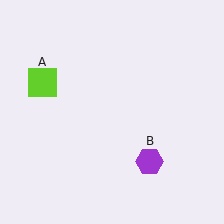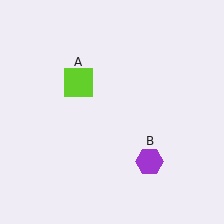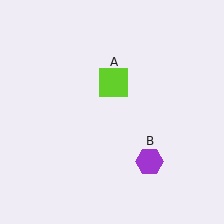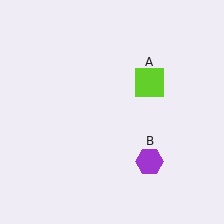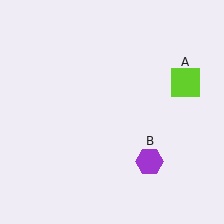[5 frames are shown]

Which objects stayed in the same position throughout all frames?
Purple hexagon (object B) remained stationary.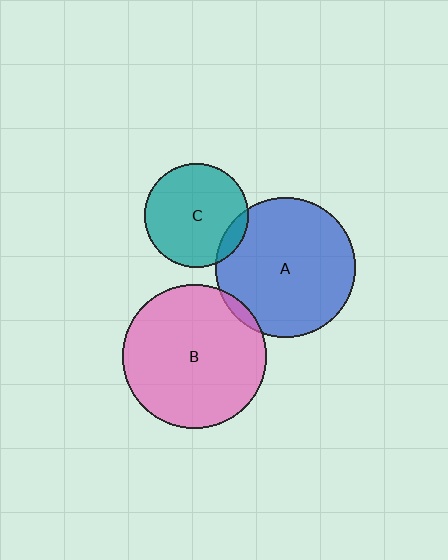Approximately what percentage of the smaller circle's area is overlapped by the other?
Approximately 5%.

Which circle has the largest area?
Circle B (pink).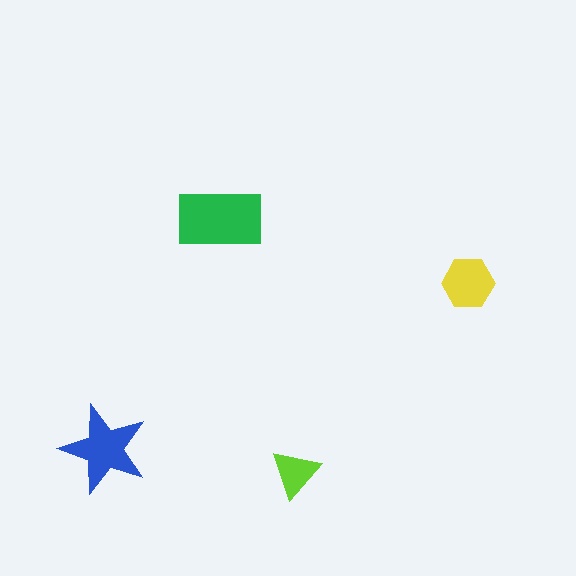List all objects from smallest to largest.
The lime triangle, the yellow hexagon, the blue star, the green rectangle.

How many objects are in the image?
There are 4 objects in the image.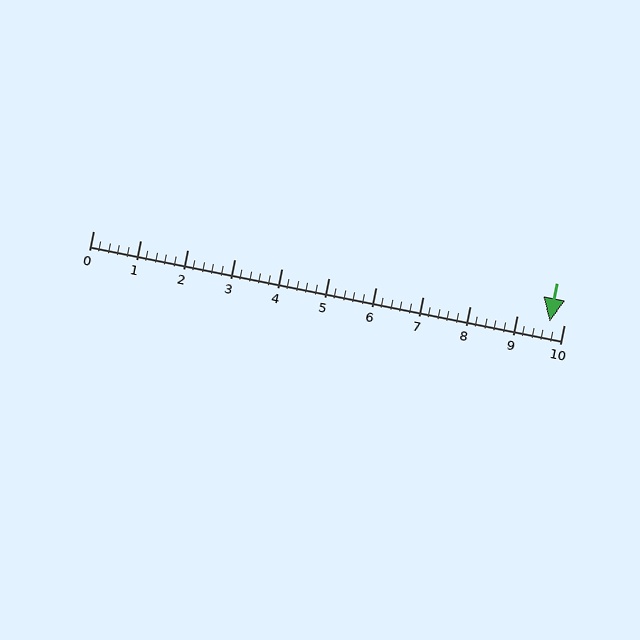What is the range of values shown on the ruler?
The ruler shows values from 0 to 10.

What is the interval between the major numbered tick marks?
The major tick marks are spaced 1 units apart.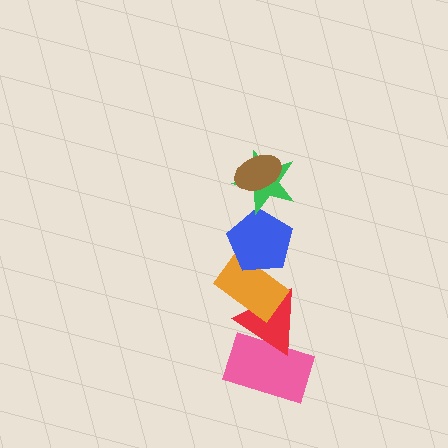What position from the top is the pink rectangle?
The pink rectangle is 6th from the top.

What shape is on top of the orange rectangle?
The blue pentagon is on top of the orange rectangle.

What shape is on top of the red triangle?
The orange rectangle is on top of the red triangle.